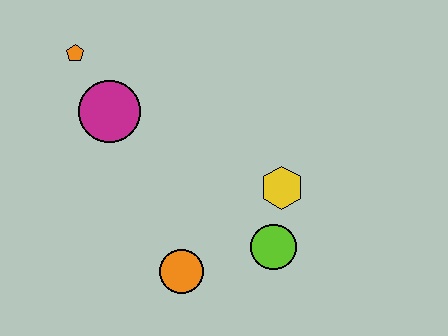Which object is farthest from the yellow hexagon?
The orange pentagon is farthest from the yellow hexagon.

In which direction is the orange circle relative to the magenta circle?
The orange circle is below the magenta circle.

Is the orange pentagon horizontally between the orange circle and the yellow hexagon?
No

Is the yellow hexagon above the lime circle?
Yes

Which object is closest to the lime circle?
The yellow hexagon is closest to the lime circle.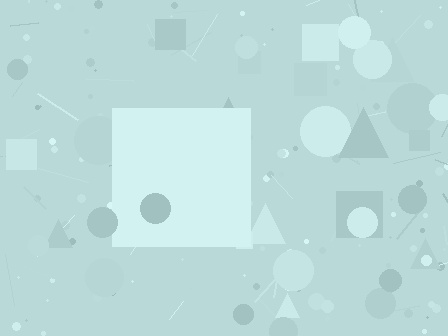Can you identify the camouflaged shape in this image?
The camouflaged shape is a square.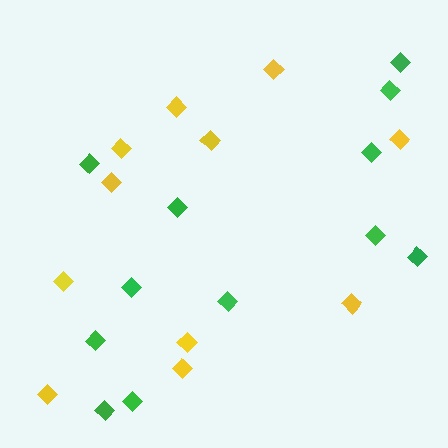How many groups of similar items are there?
There are 2 groups: one group of green diamonds (12) and one group of yellow diamonds (11).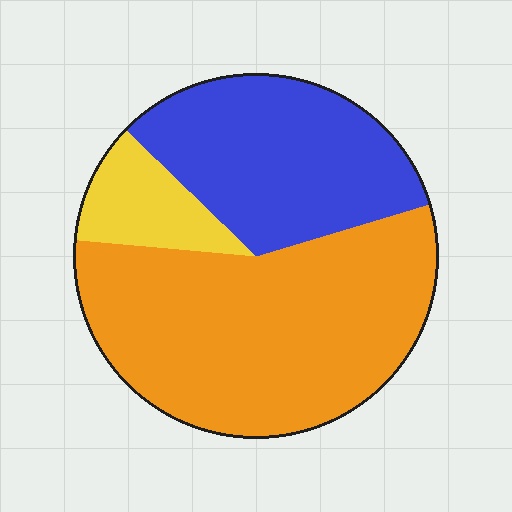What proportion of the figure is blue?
Blue takes up about one third (1/3) of the figure.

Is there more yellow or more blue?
Blue.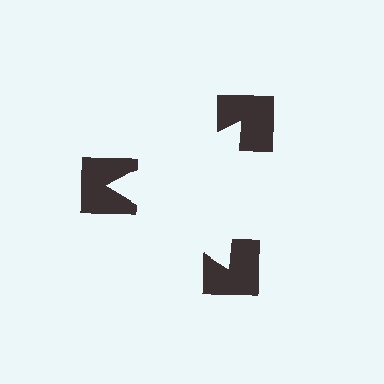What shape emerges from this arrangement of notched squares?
An illusory triangle — its edges are inferred from the aligned wedge cuts in the notched squares, not physically drawn.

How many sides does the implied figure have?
3 sides.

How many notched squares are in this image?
There are 3 — one at each vertex of the illusory triangle.